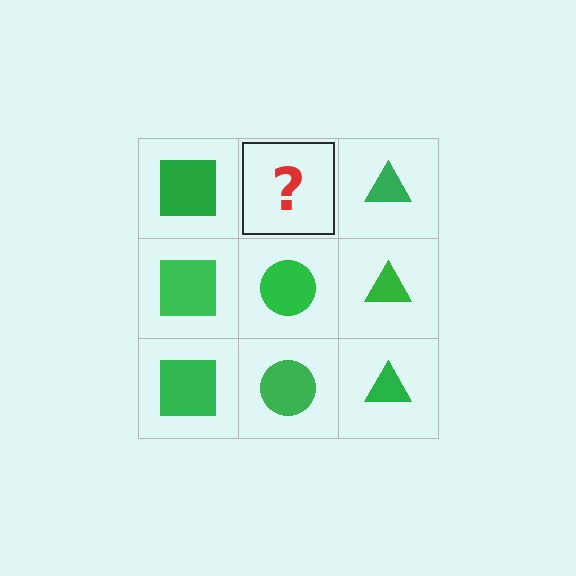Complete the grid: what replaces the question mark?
The question mark should be replaced with a green circle.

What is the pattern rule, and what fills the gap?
The rule is that each column has a consistent shape. The gap should be filled with a green circle.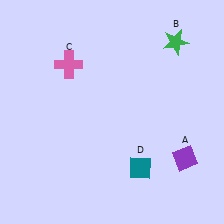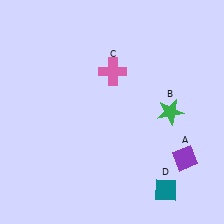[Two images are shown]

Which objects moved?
The objects that moved are: the green star (B), the pink cross (C), the teal diamond (D).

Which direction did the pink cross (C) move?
The pink cross (C) moved right.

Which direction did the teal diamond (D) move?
The teal diamond (D) moved right.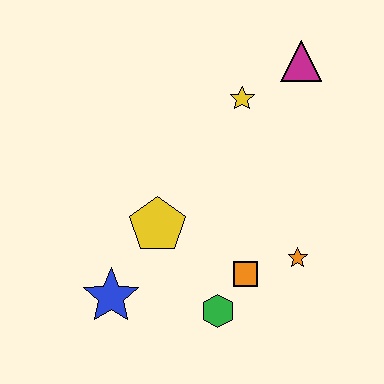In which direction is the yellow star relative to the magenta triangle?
The yellow star is to the left of the magenta triangle.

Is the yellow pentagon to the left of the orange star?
Yes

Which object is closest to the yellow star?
The magenta triangle is closest to the yellow star.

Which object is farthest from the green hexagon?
The magenta triangle is farthest from the green hexagon.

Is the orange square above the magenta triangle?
No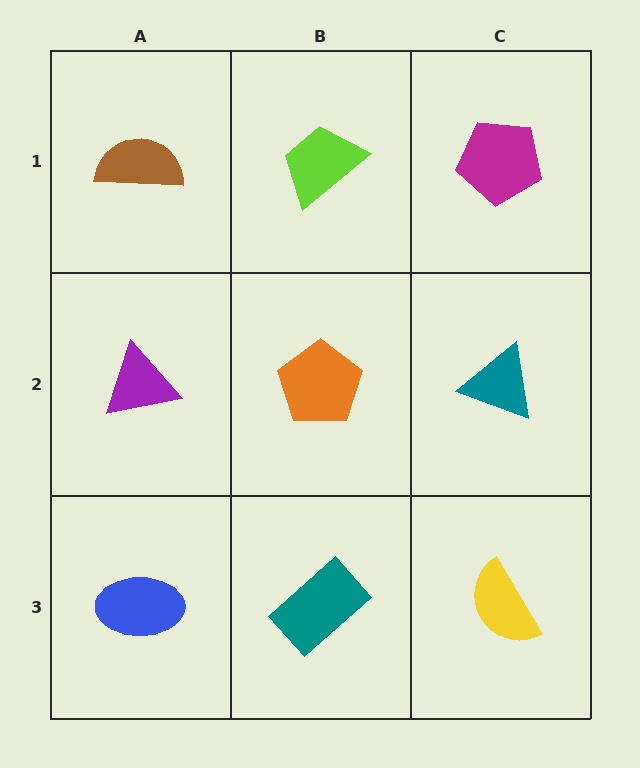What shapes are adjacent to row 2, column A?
A brown semicircle (row 1, column A), a blue ellipse (row 3, column A), an orange pentagon (row 2, column B).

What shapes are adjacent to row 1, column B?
An orange pentagon (row 2, column B), a brown semicircle (row 1, column A), a magenta pentagon (row 1, column C).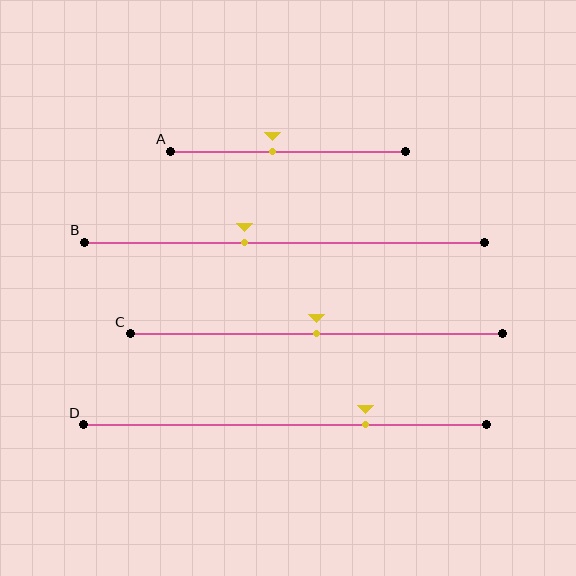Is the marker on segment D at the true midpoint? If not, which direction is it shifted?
No, the marker on segment D is shifted to the right by about 20% of the segment length.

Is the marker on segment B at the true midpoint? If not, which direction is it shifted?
No, the marker on segment B is shifted to the left by about 10% of the segment length.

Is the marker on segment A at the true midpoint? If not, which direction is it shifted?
No, the marker on segment A is shifted to the left by about 7% of the segment length.